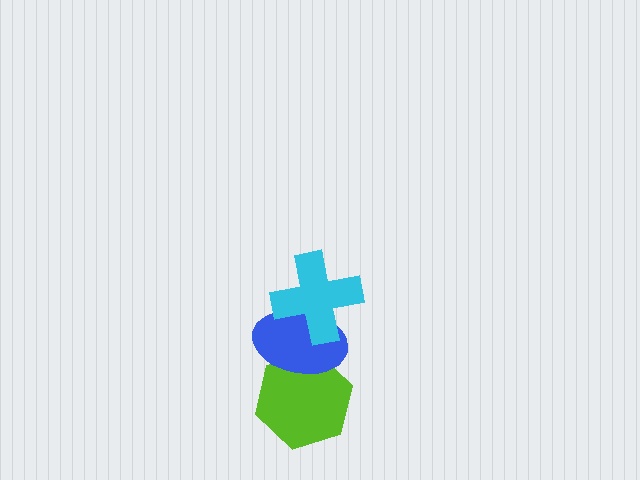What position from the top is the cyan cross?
The cyan cross is 1st from the top.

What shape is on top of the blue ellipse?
The cyan cross is on top of the blue ellipse.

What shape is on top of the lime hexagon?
The blue ellipse is on top of the lime hexagon.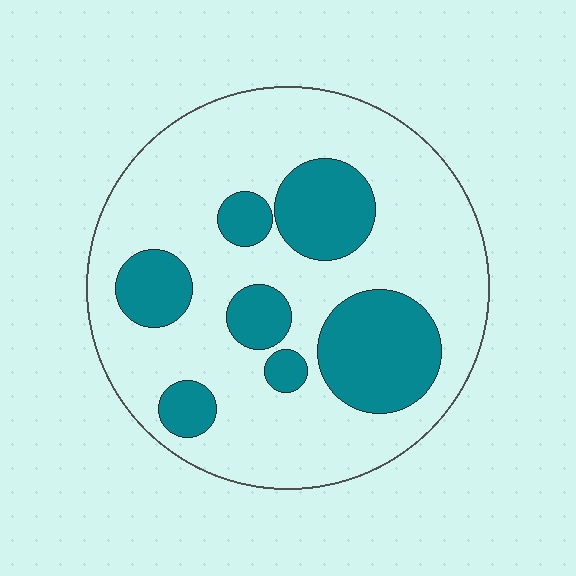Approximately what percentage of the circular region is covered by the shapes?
Approximately 30%.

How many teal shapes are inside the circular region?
7.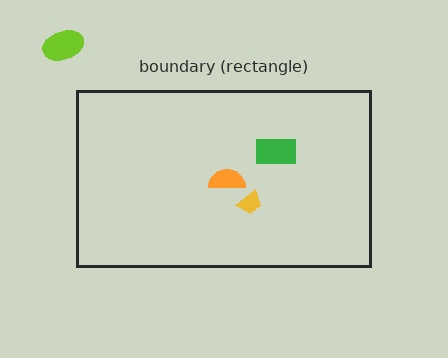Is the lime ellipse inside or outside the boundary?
Outside.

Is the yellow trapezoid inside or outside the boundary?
Inside.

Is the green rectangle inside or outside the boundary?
Inside.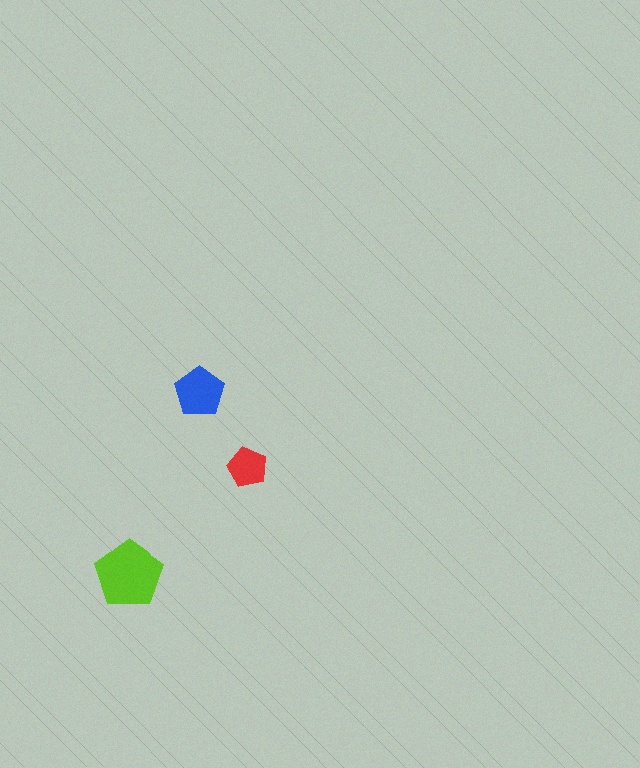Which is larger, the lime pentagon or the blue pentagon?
The lime one.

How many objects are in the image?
There are 3 objects in the image.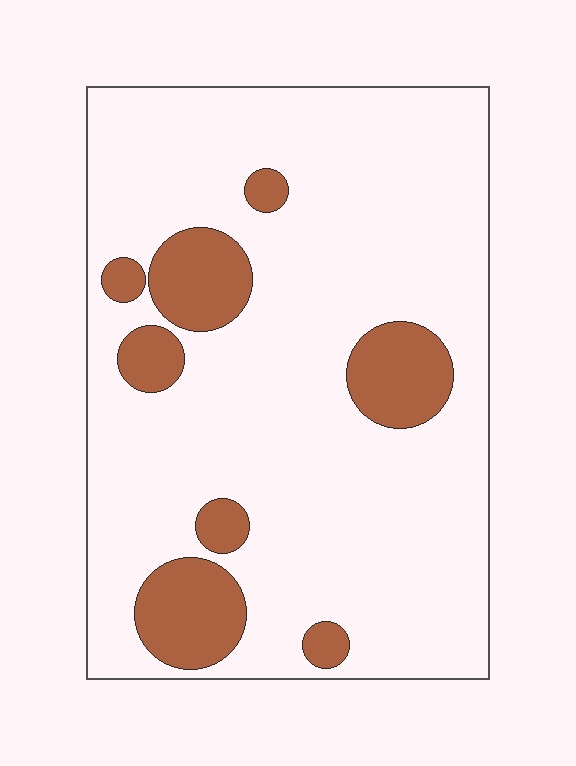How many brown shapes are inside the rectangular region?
8.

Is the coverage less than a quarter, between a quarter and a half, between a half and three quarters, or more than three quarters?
Less than a quarter.